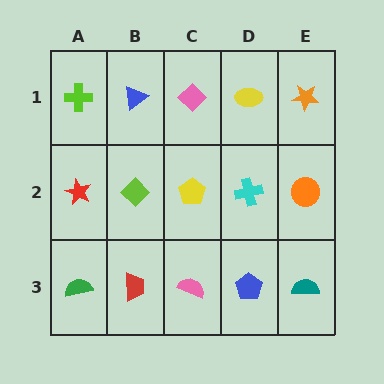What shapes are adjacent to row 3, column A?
A red star (row 2, column A), a red trapezoid (row 3, column B).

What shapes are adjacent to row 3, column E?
An orange circle (row 2, column E), a blue pentagon (row 3, column D).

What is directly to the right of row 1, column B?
A pink diamond.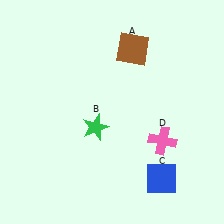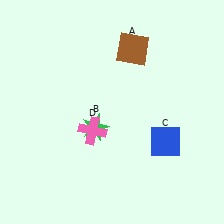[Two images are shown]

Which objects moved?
The objects that moved are: the blue square (C), the pink cross (D).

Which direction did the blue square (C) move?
The blue square (C) moved up.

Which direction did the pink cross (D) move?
The pink cross (D) moved left.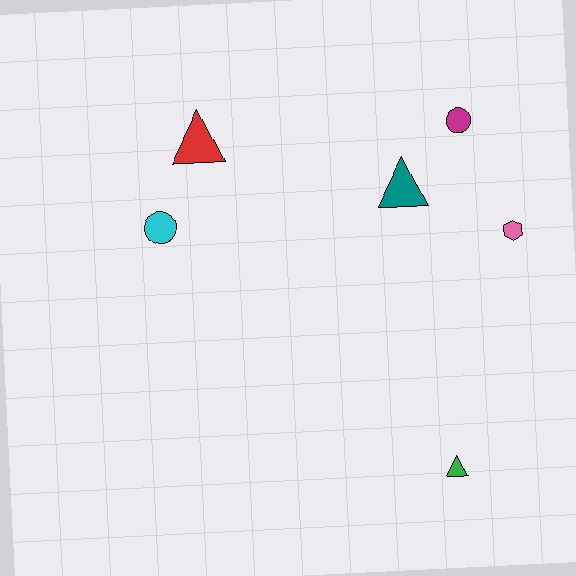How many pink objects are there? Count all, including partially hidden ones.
There is 1 pink object.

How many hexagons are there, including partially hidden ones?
There is 1 hexagon.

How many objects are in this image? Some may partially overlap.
There are 6 objects.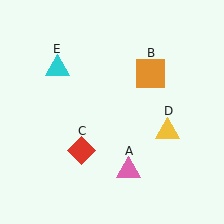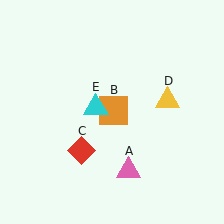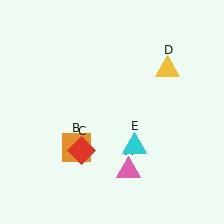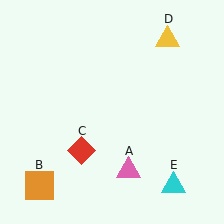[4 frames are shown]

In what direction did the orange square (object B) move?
The orange square (object B) moved down and to the left.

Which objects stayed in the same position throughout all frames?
Pink triangle (object A) and red diamond (object C) remained stationary.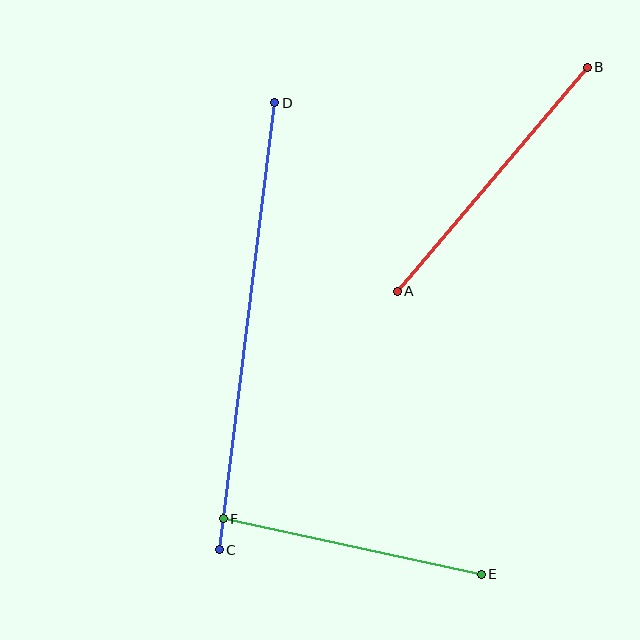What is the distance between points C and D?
The distance is approximately 450 pixels.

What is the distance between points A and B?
The distance is approximately 294 pixels.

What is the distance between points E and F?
The distance is approximately 264 pixels.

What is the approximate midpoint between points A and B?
The midpoint is at approximately (492, 179) pixels.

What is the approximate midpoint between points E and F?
The midpoint is at approximately (352, 547) pixels.